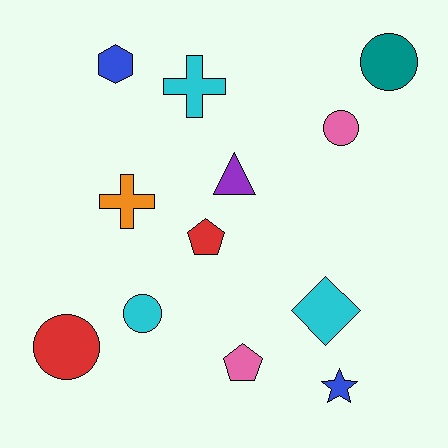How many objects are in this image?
There are 12 objects.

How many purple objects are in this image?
There is 1 purple object.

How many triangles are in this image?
There is 1 triangle.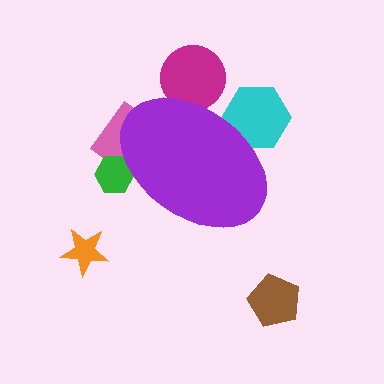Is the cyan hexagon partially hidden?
Yes, the cyan hexagon is partially hidden behind the purple ellipse.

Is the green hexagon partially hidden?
Yes, the green hexagon is partially hidden behind the purple ellipse.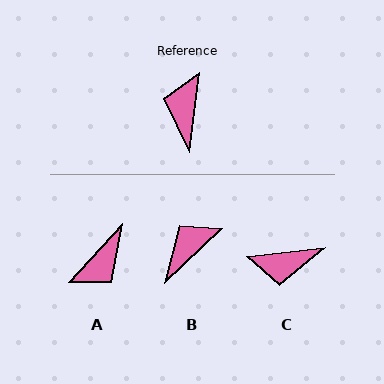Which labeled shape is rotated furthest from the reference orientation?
A, about 144 degrees away.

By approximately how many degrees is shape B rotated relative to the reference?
Approximately 40 degrees clockwise.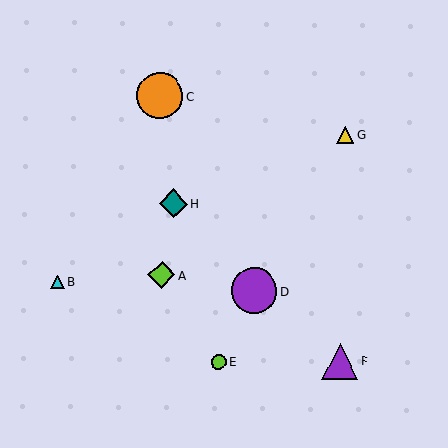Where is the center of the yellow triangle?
The center of the yellow triangle is at (345, 135).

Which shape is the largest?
The orange circle (labeled C) is the largest.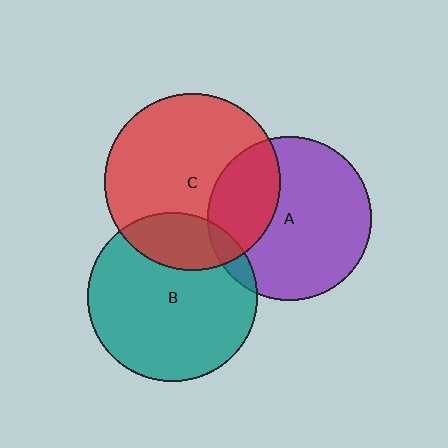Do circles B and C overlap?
Yes.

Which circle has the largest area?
Circle C (red).